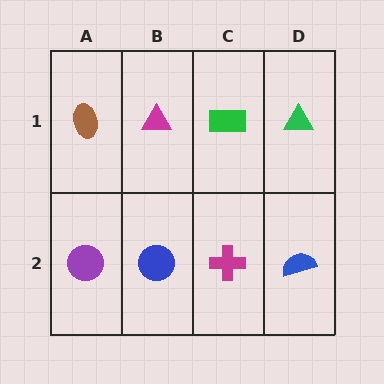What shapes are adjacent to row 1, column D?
A blue semicircle (row 2, column D), a green rectangle (row 1, column C).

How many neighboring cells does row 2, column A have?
2.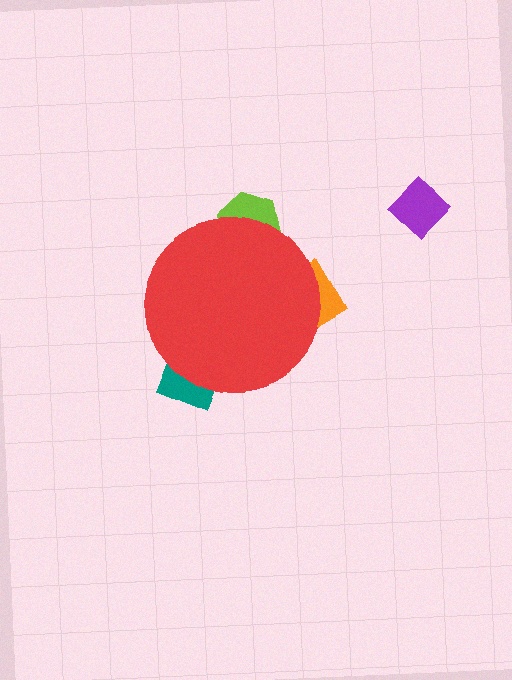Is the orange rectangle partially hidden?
Yes, the orange rectangle is partially hidden behind the red circle.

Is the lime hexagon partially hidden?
Yes, the lime hexagon is partially hidden behind the red circle.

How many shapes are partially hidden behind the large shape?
3 shapes are partially hidden.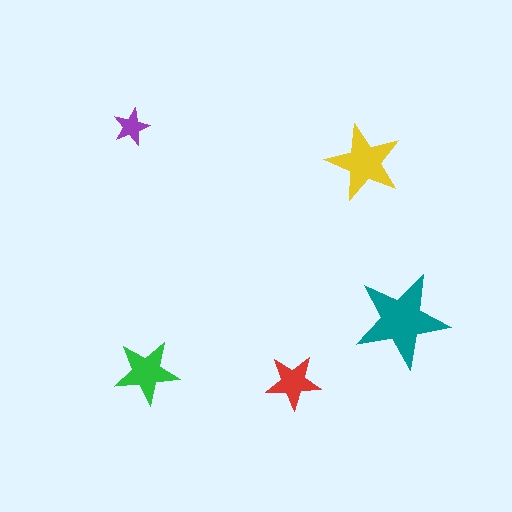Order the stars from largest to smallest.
the teal one, the yellow one, the green one, the red one, the purple one.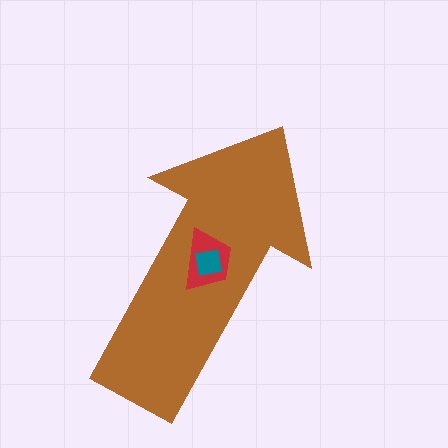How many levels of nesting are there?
3.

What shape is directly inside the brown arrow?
The red trapezoid.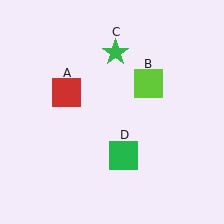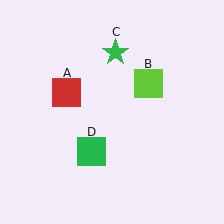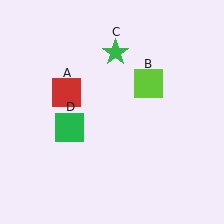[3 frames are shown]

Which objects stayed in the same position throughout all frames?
Red square (object A) and lime square (object B) and green star (object C) remained stationary.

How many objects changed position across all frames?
1 object changed position: green square (object D).